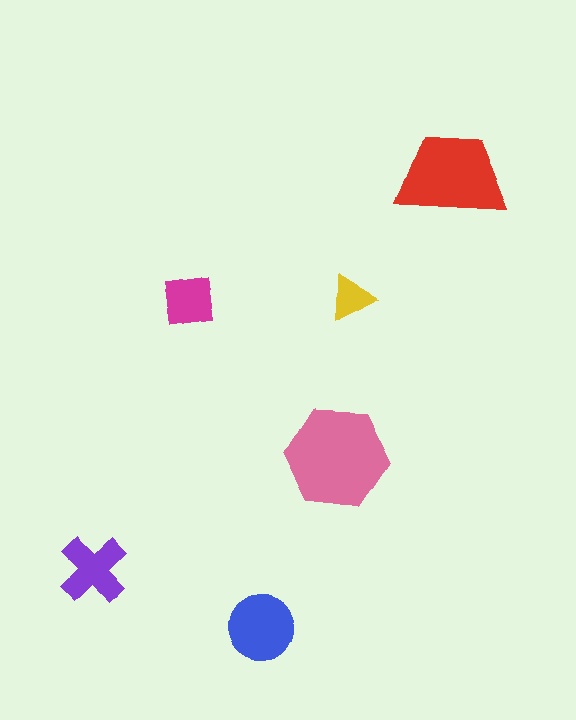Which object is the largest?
The pink hexagon.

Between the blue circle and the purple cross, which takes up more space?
The blue circle.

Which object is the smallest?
The yellow triangle.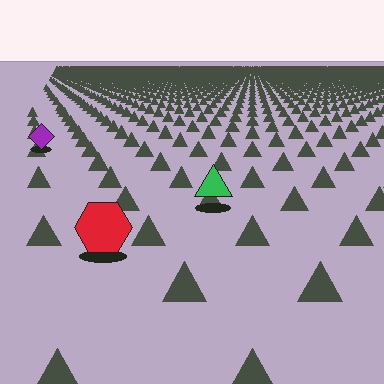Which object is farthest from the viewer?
The purple diamond is farthest from the viewer. It appears smaller and the ground texture around it is denser.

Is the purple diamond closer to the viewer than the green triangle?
No. The green triangle is closer — you can tell from the texture gradient: the ground texture is coarser near it.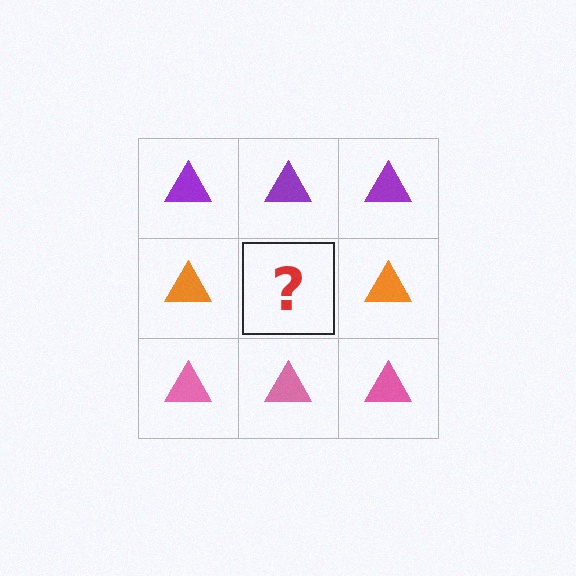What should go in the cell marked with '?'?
The missing cell should contain an orange triangle.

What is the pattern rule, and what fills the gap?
The rule is that each row has a consistent color. The gap should be filled with an orange triangle.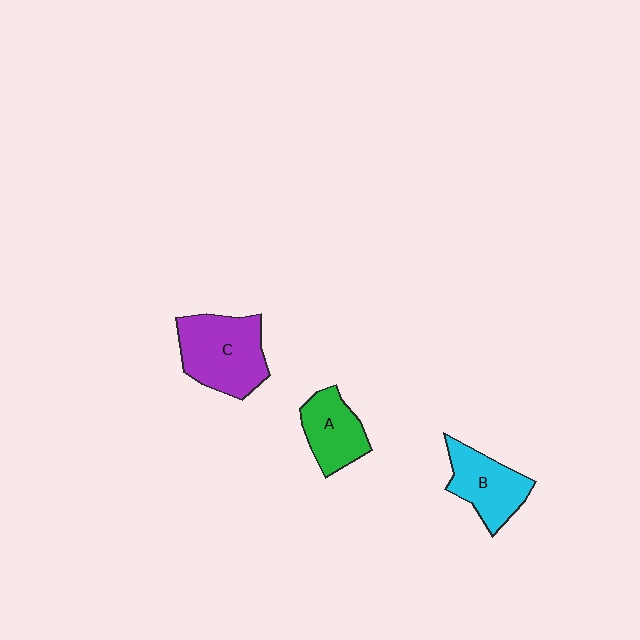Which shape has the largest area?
Shape C (purple).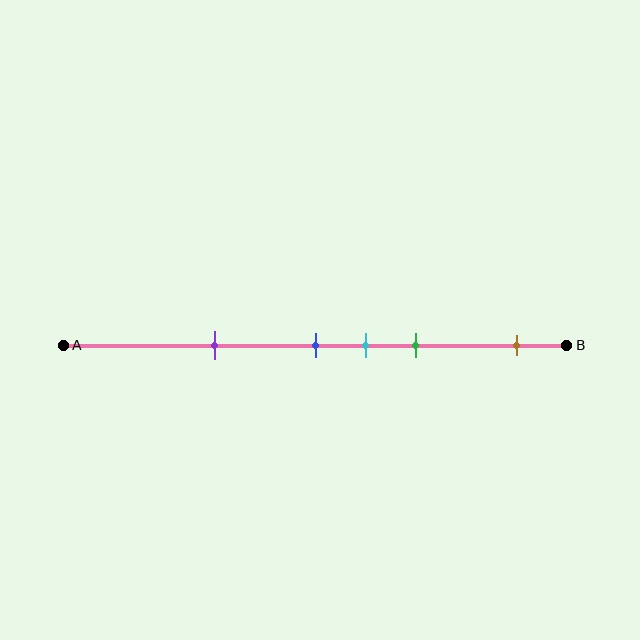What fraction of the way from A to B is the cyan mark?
The cyan mark is approximately 60% (0.6) of the way from A to B.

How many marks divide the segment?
There are 5 marks dividing the segment.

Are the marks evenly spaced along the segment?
No, the marks are not evenly spaced.